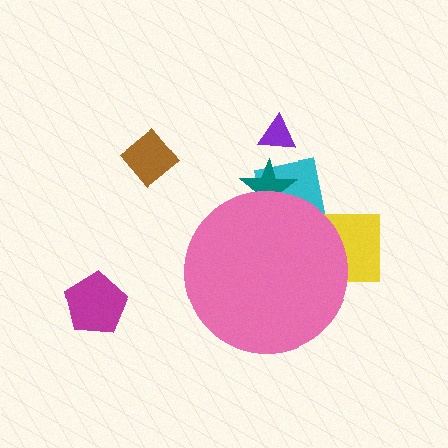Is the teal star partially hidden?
Yes, the teal star is partially hidden behind the pink circle.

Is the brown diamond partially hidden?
No, the brown diamond is fully visible.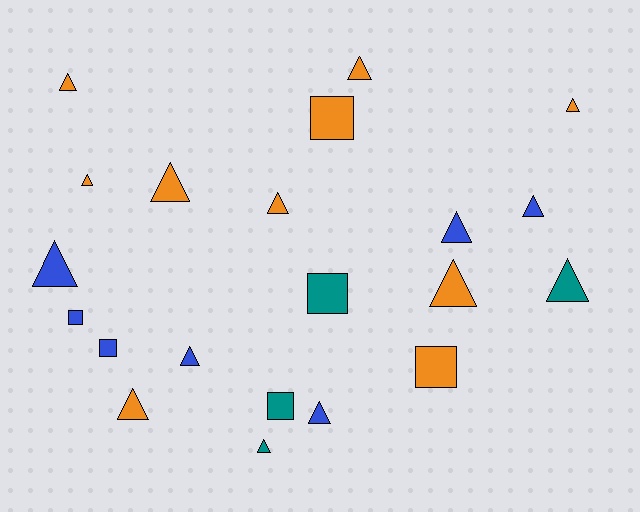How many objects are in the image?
There are 21 objects.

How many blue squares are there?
There are 2 blue squares.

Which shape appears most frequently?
Triangle, with 15 objects.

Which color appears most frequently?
Orange, with 10 objects.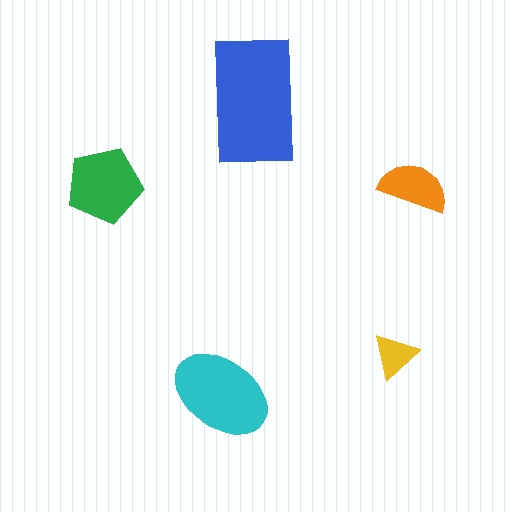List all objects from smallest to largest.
The yellow triangle, the orange semicircle, the green pentagon, the cyan ellipse, the blue rectangle.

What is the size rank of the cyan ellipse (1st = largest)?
2nd.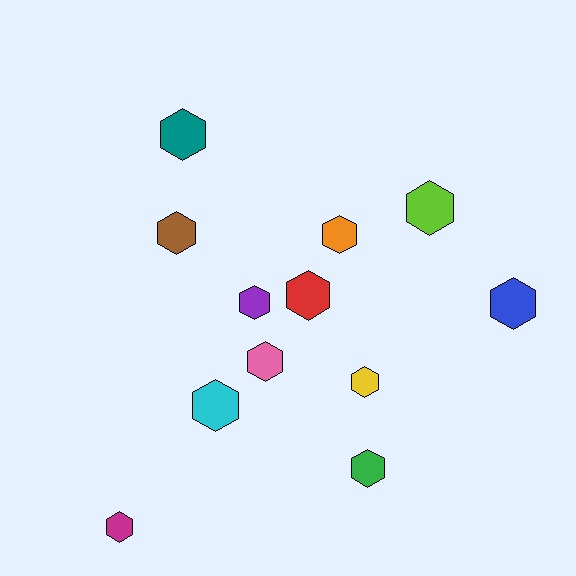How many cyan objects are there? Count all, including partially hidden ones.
There is 1 cyan object.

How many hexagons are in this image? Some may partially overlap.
There are 12 hexagons.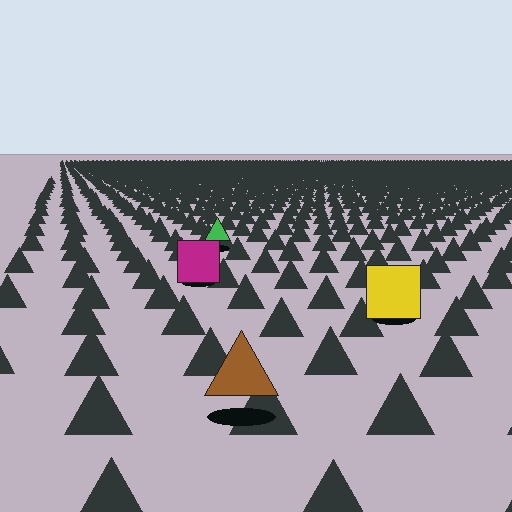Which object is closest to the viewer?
The brown triangle is closest. The texture marks near it are larger and more spread out.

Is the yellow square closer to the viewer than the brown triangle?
No. The brown triangle is closer — you can tell from the texture gradient: the ground texture is coarser near it.